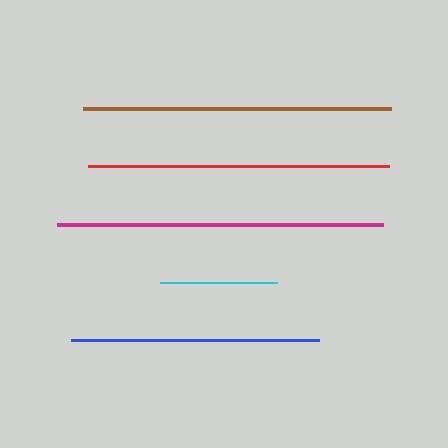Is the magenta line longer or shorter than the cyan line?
The magenta line is longer than the cyan line.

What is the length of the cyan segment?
The cyan segment is approximately 117 pixels long.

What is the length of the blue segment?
The blue segment is approximately 247 pixels long.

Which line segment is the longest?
The magenta line is the longest at approximately 326 pixels.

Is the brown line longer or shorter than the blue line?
The brown line is longer than the blue line.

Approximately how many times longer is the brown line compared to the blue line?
The brown line is approximately 1.2 times the length of the blue line.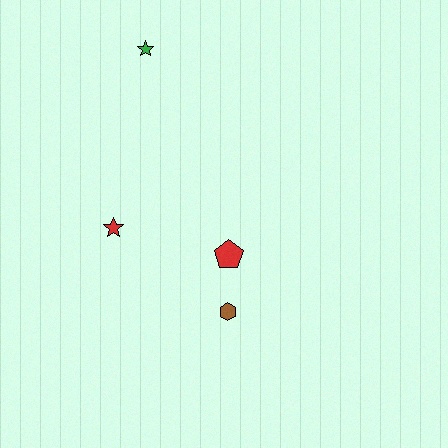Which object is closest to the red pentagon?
The brown hexagon is closest to the red pentagon.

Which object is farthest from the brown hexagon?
The green star is farthest from the brown hexagon.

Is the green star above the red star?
Yes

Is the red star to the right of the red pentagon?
No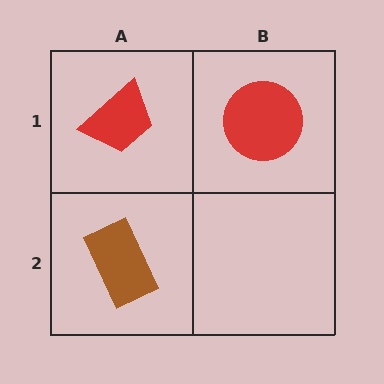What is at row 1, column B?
A red circle.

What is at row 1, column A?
A red trapezoid.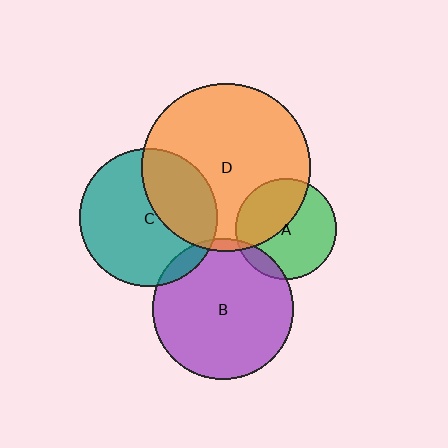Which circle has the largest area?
Circle D (orange).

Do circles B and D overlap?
Yes.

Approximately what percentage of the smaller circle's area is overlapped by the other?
Approximately 5%.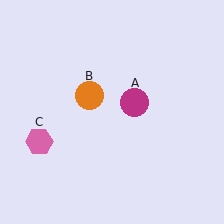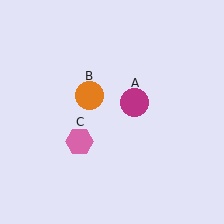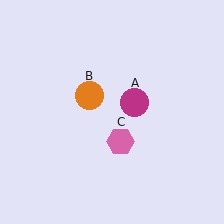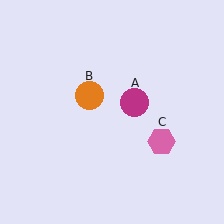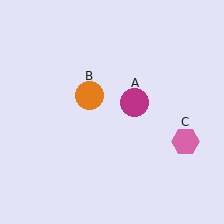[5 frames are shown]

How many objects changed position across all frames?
1 object changed position: pink hexagon (object C).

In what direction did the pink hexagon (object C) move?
The pink hexagon (object C) moved right.